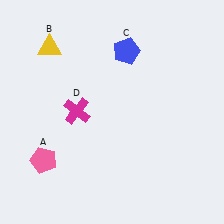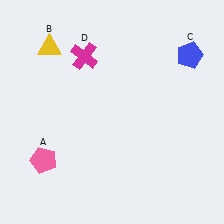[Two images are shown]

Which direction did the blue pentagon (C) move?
The blue pentagon (C) moved right.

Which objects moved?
The objects that moved are: the blue pentagon (C), the magenta cross (D).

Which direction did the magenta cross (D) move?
The magenta cross (D) moved up.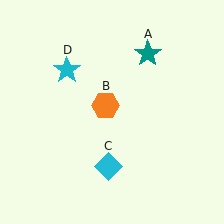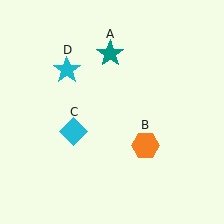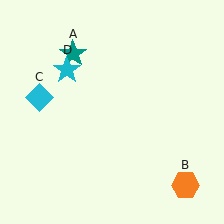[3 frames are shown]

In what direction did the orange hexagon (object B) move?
The orange hexagon (object B) moved down and to the right.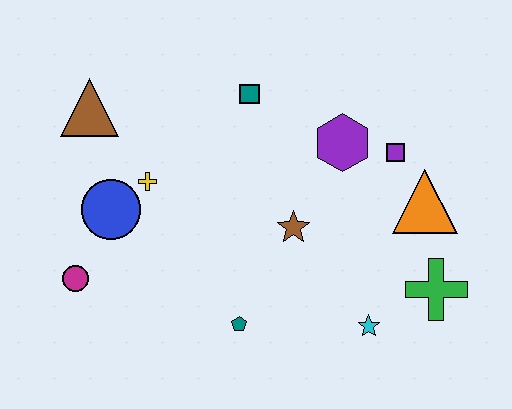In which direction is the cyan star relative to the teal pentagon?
The cyan star is to the right of the teal pentagon.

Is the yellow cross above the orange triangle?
Yes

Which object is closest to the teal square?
The purple hexagon is closest to the teal square.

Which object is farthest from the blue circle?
The green cross is farthest from the blue circle.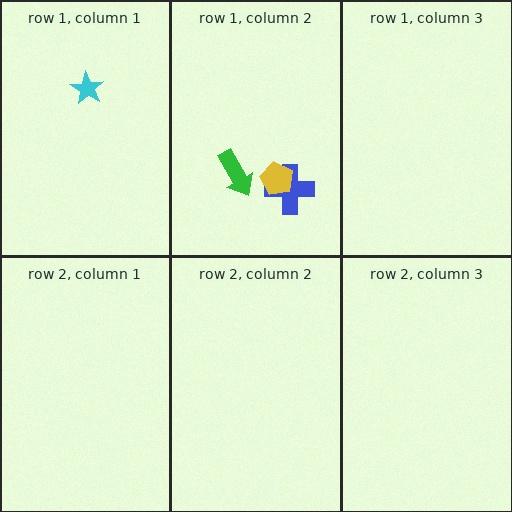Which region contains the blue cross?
The row 1, column 2 region.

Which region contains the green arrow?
The row 1, column 2 region.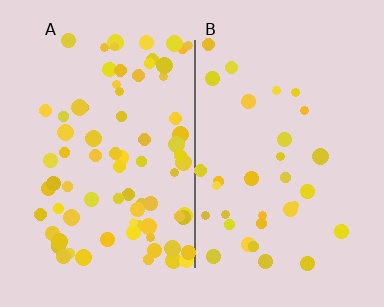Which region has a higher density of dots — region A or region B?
A (the left).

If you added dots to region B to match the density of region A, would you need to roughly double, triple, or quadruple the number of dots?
Approximately double.